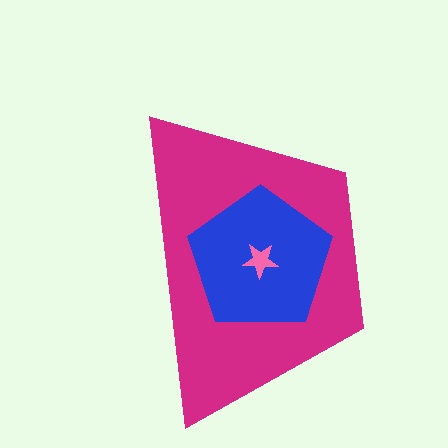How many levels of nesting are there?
3.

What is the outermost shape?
The magenta trapezoid.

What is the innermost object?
The pink star.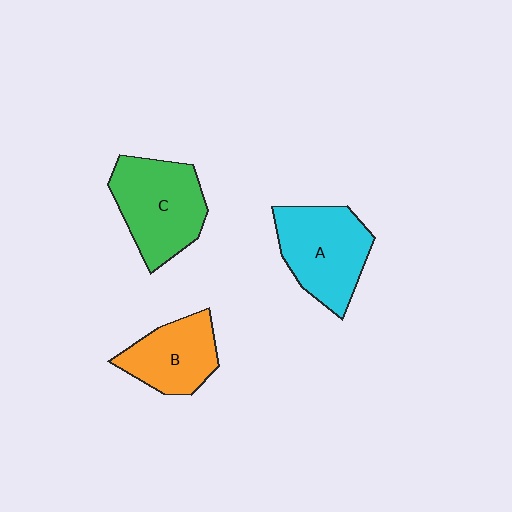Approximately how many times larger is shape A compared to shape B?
Approximately 1.3 times.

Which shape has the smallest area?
Shape B (orange).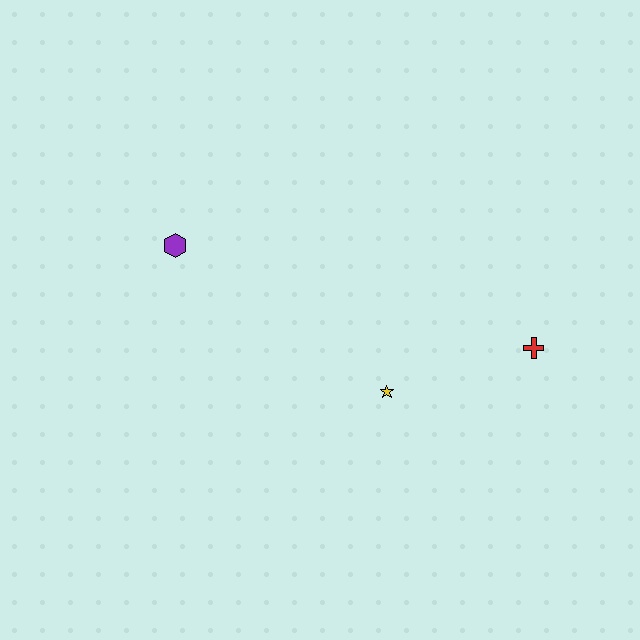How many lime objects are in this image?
There are no lime objects.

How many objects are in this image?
There are 3 objects.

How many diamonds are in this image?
There are no diamonds.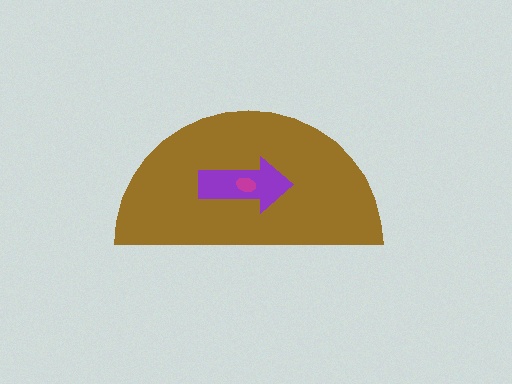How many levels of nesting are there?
3.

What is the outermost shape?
The brown semicircle.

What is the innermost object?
The magenta ellipse.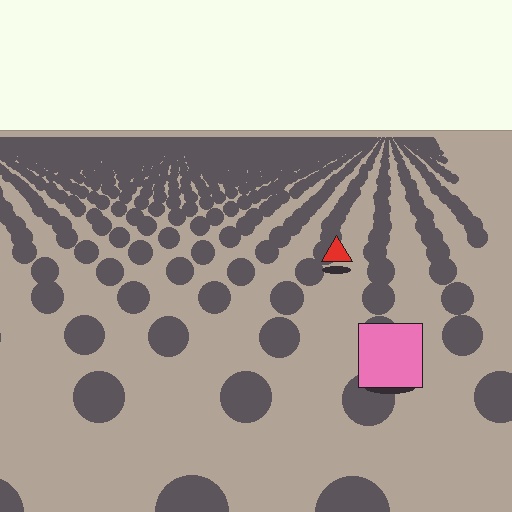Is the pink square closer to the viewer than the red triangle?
Yes. The pink square is closer — you can tell from the texture gradient: the ground texture is coarser near it.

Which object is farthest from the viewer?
The red triangle is farthest from the viewer. It appears smaller and the ground texture around it is denser.